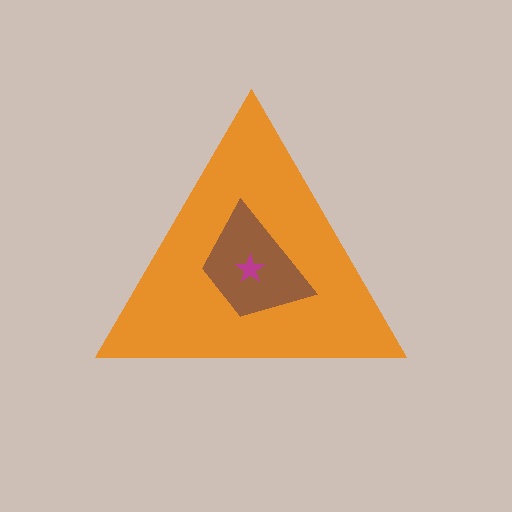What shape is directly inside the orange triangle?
The brown trapezoid.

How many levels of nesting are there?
3.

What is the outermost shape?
The orange triangle.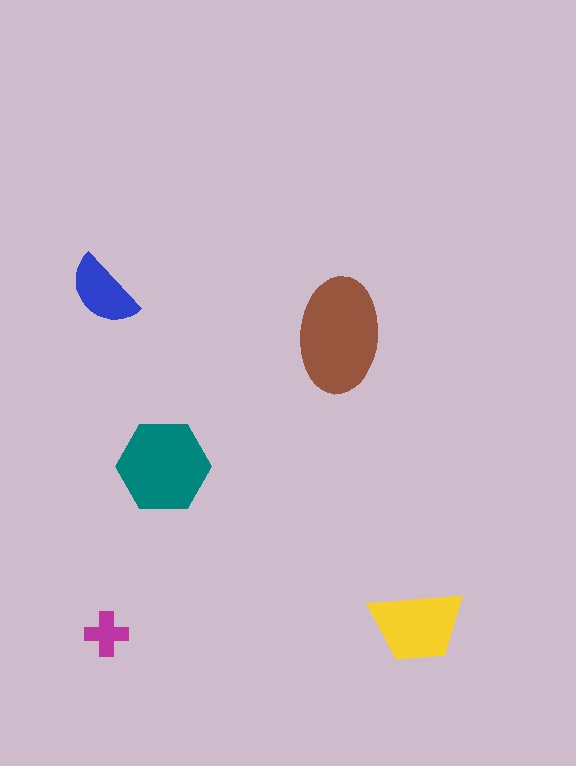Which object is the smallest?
The magenta cross.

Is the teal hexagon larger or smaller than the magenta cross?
Larger.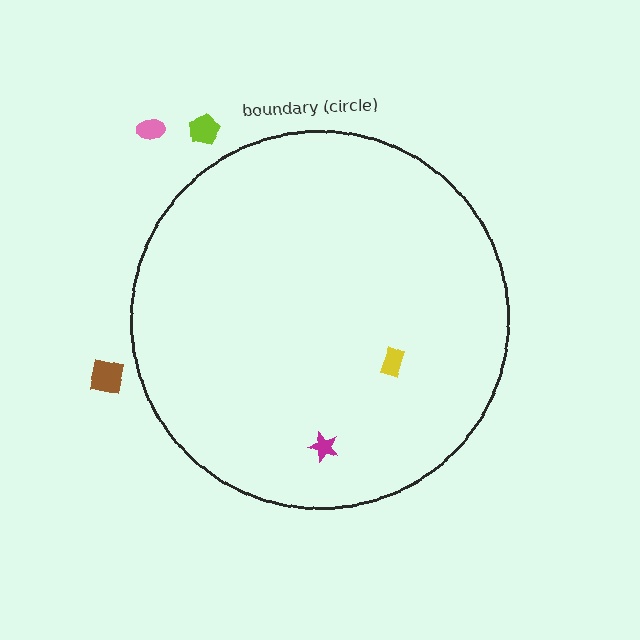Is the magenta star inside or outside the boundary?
Inside.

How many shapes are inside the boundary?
2 inside, 3 outside.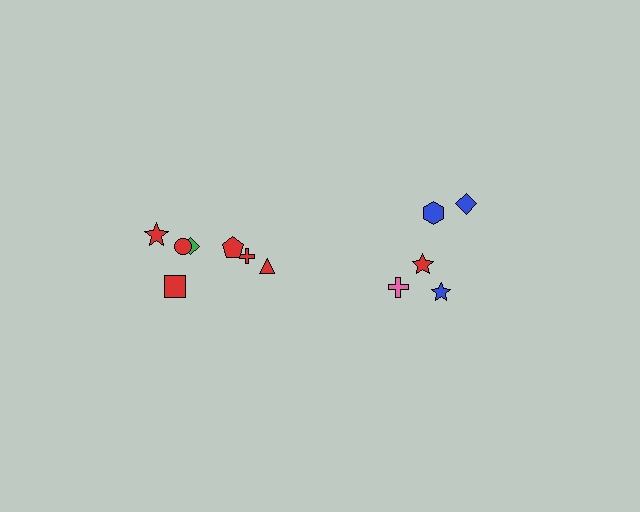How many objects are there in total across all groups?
There are 12 objects.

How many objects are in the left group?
There are 7 objects.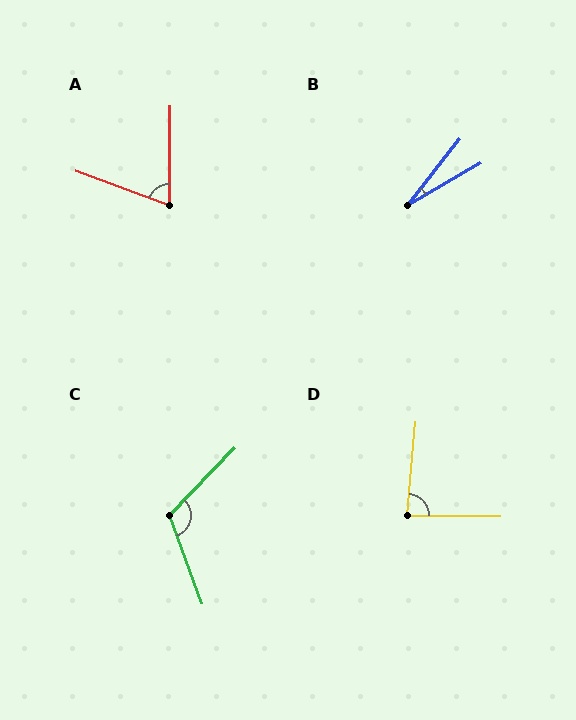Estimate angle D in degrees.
Approximately 85 degrees.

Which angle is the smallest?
B, at approximately 22 degrees.